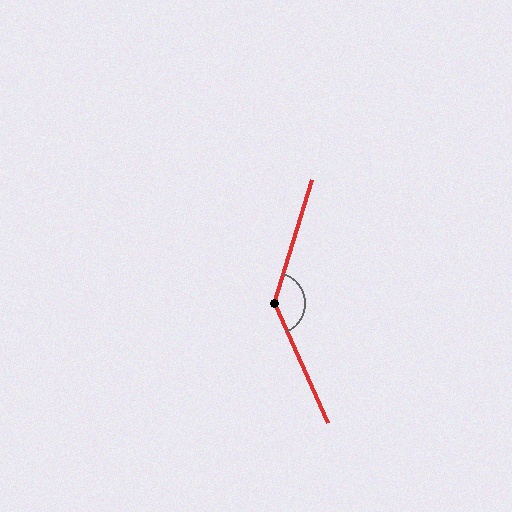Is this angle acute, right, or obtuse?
It is obtuse.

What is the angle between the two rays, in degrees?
Approximately 139 degrees.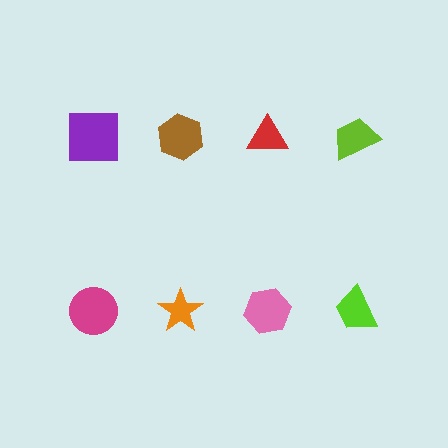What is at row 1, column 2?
A brown hexagon.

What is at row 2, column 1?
A magenta circle.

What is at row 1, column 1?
A purple square.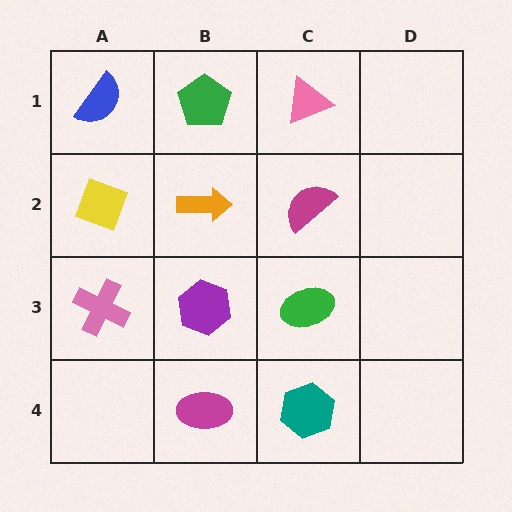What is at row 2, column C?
A magenta semicircle.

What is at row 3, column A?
A pink cross.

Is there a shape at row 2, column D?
No, that cell is empty.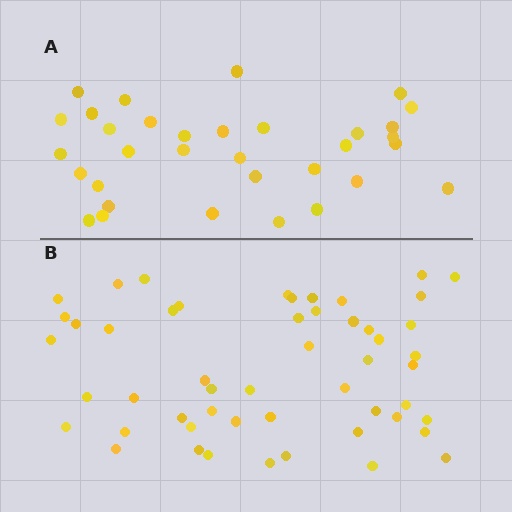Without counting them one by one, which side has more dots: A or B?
Region B (the bottom region) has more dots.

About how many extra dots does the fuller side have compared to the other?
Region B has approximately 20 more dots than region A.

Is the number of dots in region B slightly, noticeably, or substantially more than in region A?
Region B has substantially more. The ratio is roughly 1.6 to 1.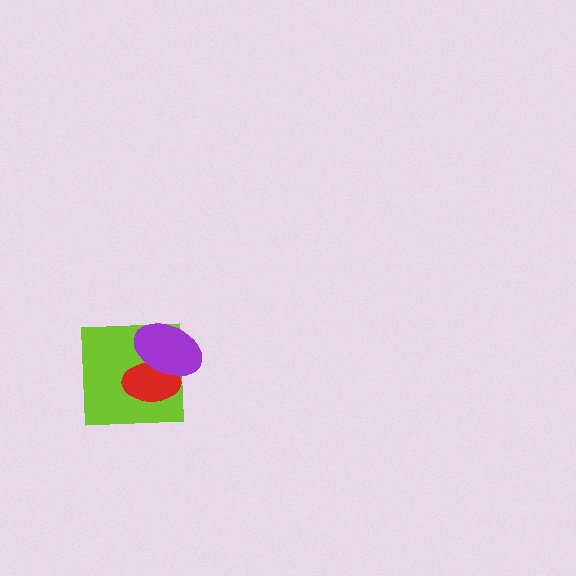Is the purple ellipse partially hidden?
No, no other shape covers it.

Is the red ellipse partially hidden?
Yes, it is partially covered by another shape.